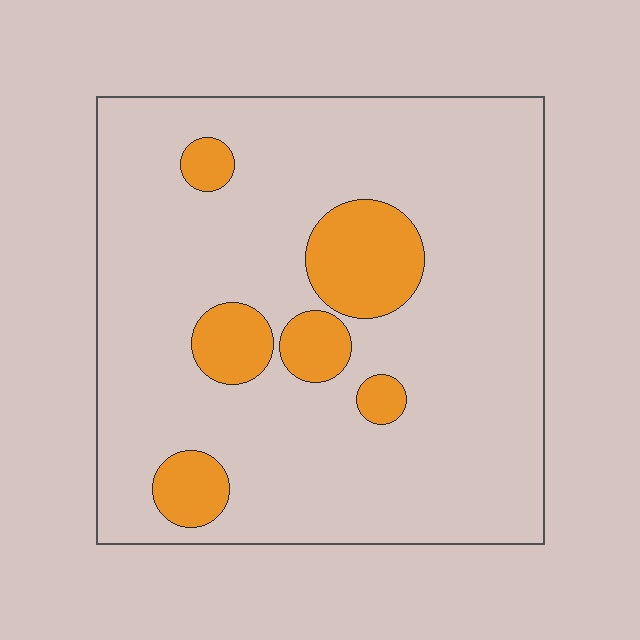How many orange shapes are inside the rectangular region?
6.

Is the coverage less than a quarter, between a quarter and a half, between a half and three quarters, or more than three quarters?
Less than a quarter.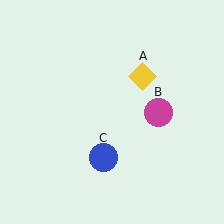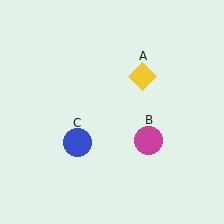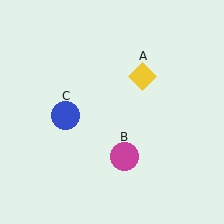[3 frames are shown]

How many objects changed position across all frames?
2 objects changed position: magenta circle (object B), blue circle (object C).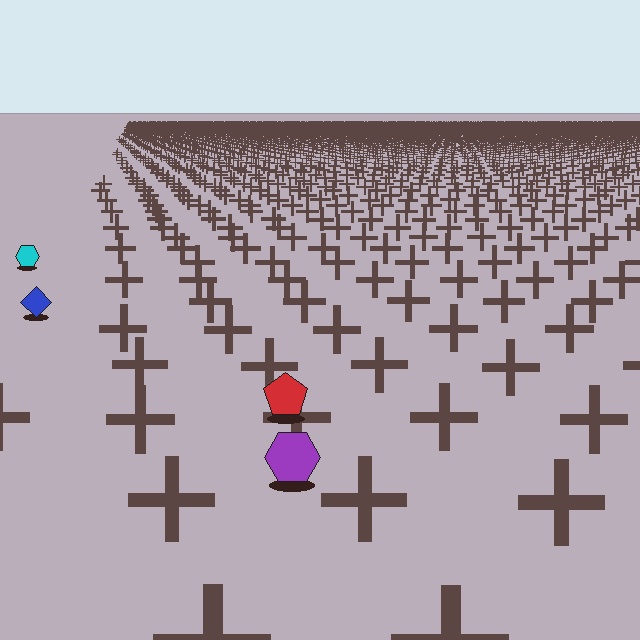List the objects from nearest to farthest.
From nearest to farthest: the purple hexagon, the red pentagon, the blue diamond, the cyan hexagon.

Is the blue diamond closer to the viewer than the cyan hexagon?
Yes. The blue diamond is closer — you can tell from the texture gradient: the ground texture is coarser near it.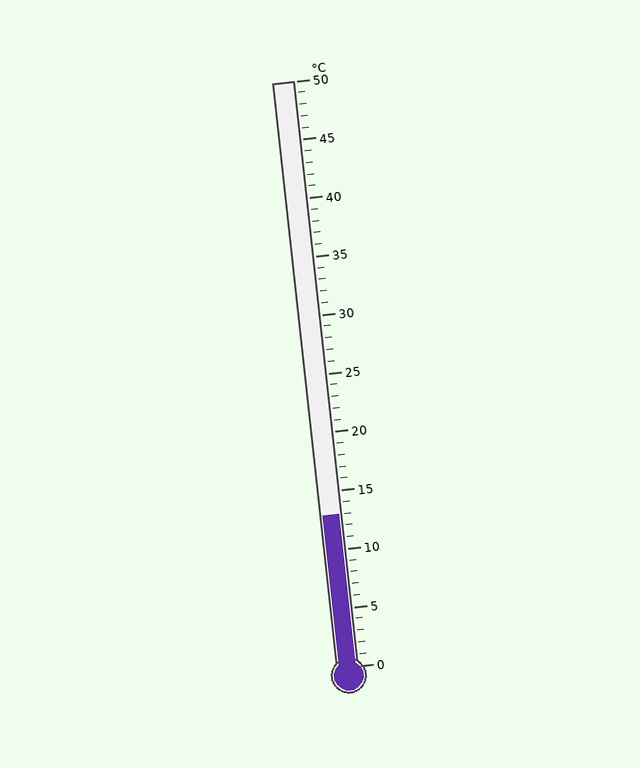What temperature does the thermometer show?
The thermometer shows approximately 13°C.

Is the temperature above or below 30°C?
The temperature is below 30°C.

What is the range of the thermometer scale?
The thermometer scale ranges from 0°C to 50°C.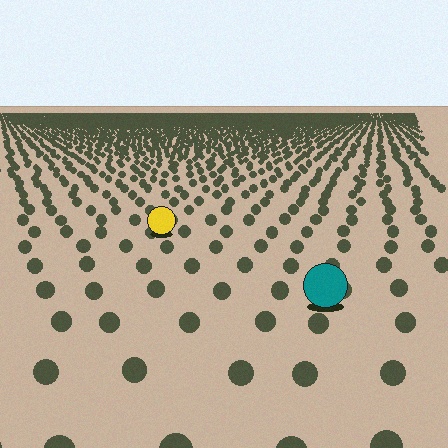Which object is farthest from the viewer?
The yellow circle is farthest from the viewer. It appears smaller and the ground texture around it is denser.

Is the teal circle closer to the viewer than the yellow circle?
Yes. The teal circle is closer — you can tell from the texture gradient: the ground texture is coarser near it.